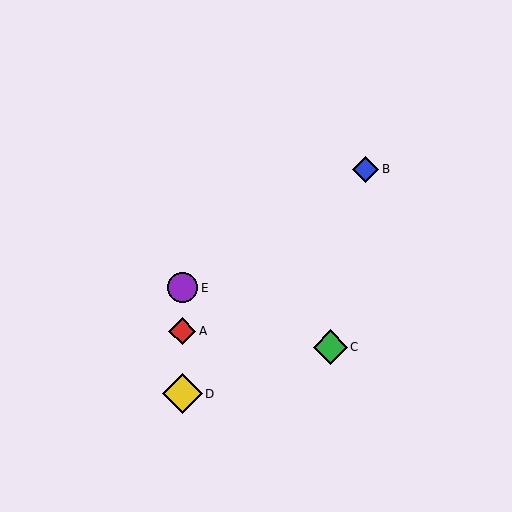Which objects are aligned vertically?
Objects A, D, E are aligned vertically.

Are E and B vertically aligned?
No, E is at x≈182 and B is at x≈366.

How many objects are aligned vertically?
3 objects (A, D, E) are aligned vertically.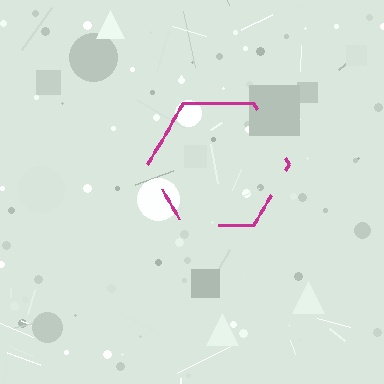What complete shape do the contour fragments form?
The contour fragments form a hexagon.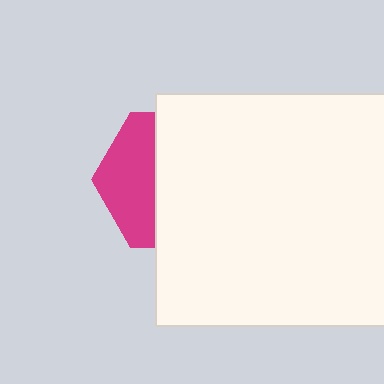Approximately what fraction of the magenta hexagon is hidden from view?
Roughly 62% of the magenta hexagon is hidden behind the white square.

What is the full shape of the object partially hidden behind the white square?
The partially hidden object is a magenta hexagon.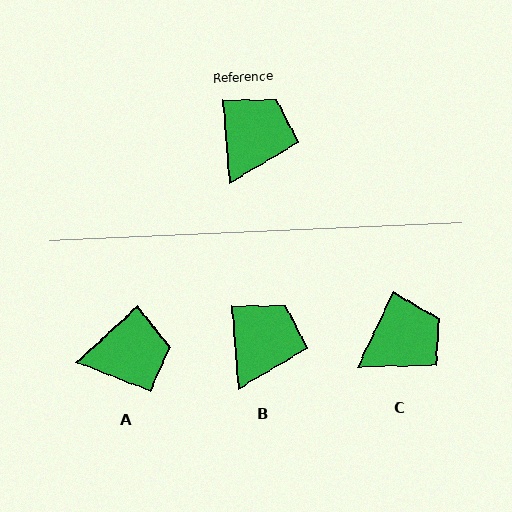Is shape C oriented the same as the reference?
No, it is off by about 30 degrees.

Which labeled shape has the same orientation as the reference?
B.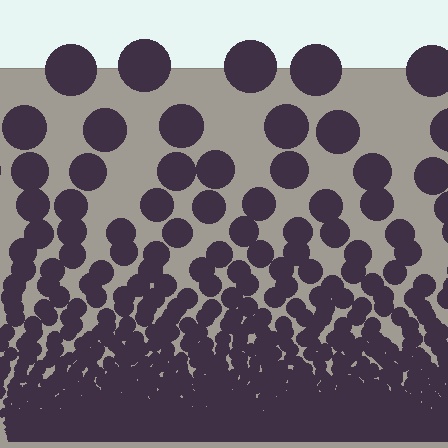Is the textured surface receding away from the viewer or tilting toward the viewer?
The surface appears to tilt toward the viewer. Texture elements get larger and sparser toward the top.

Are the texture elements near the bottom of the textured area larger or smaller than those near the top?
Smaller. The gradient is inverted — elements near the bottom are smaller and denser.